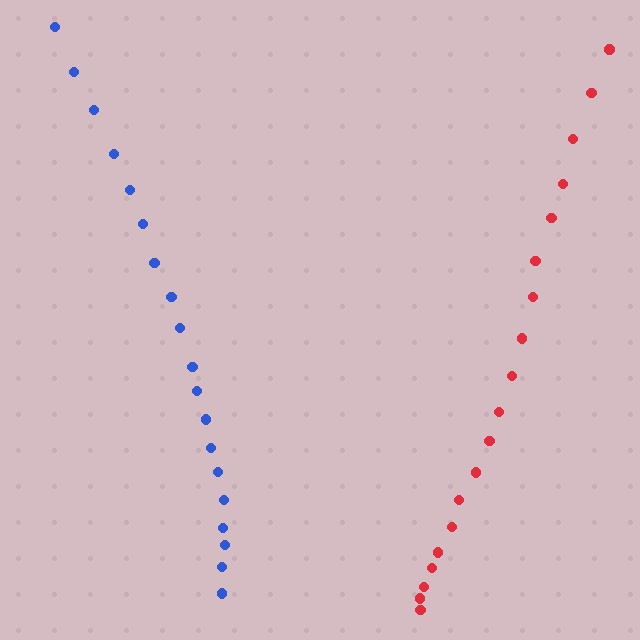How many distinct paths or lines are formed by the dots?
There are 2 distinct paths.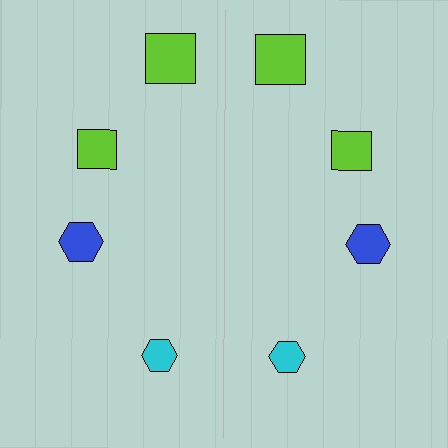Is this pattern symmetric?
Yes, this pattern has bilateral (reflection) symmetry.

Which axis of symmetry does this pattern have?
The pattern has a vertical axis of symmetry running through the center of the image.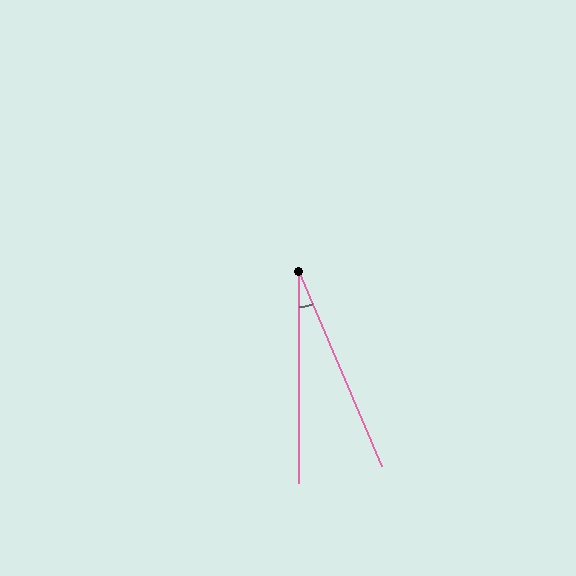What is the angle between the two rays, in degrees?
Approximately 23 degrees.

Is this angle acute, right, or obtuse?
It is acute.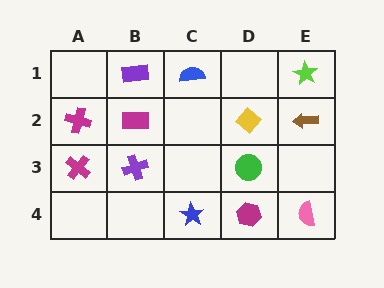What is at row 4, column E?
A pink semicircle.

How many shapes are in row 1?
3 shapes.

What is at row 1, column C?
A blue semicircle.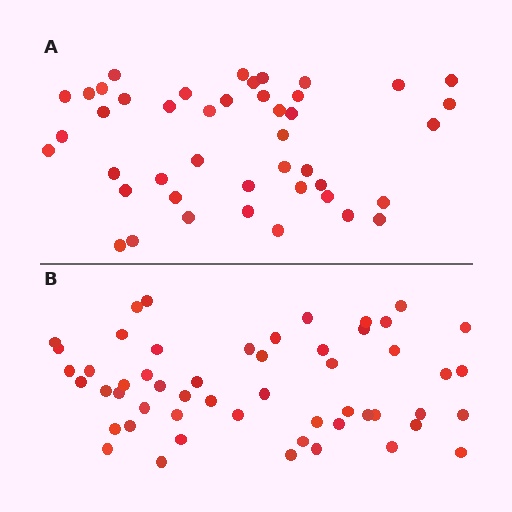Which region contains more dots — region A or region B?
Region B (the bottom region) has more dots.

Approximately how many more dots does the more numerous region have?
Region B has roughly 8 or so more dots than region A.